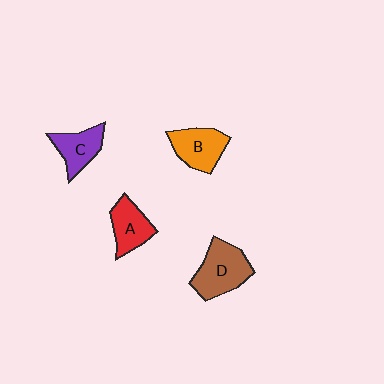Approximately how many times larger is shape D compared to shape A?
Approximately 1.4 times.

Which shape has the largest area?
Shape D (brown).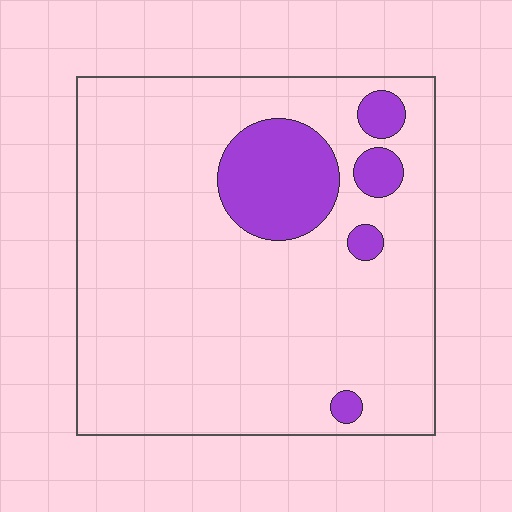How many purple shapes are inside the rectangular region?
5.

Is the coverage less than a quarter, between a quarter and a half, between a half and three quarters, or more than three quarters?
Less than a quarter.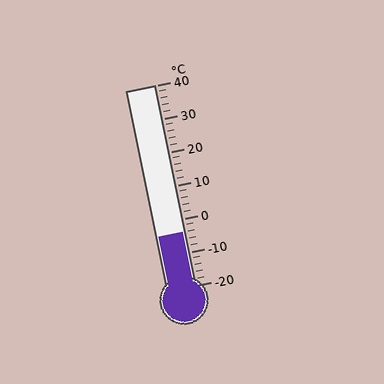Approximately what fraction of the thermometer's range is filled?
The thermometer is filled to approximately 25% of its range.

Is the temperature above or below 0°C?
The temperature is below 0°C.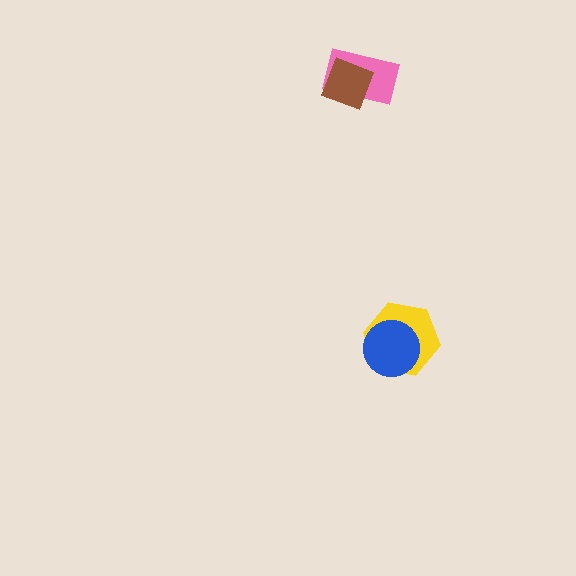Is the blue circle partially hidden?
No, no other shape covers it.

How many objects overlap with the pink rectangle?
1 object overlaps with the pink rectangle.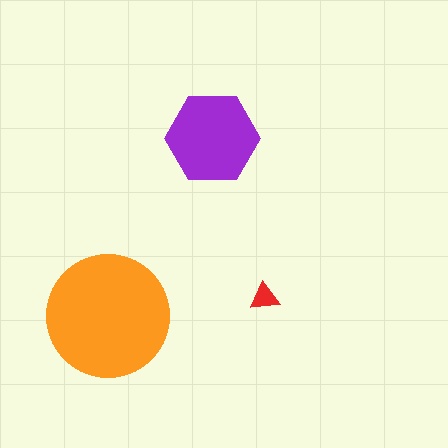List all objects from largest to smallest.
The orange circle, the purple hexagon, the red triangle.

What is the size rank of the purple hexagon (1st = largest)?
2nd.